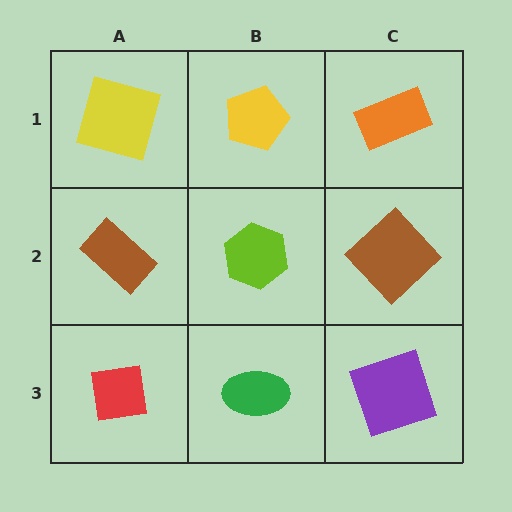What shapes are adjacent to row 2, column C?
An orange rectangle (row 1, column C), a purple square (row 3, column C), a lime hexagon (row 2, column B).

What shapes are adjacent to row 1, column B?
A lime hexagon (row 2, column B), a yellow square (row 1, column A), an orange rectangle (row 1, column C).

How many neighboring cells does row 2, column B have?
4.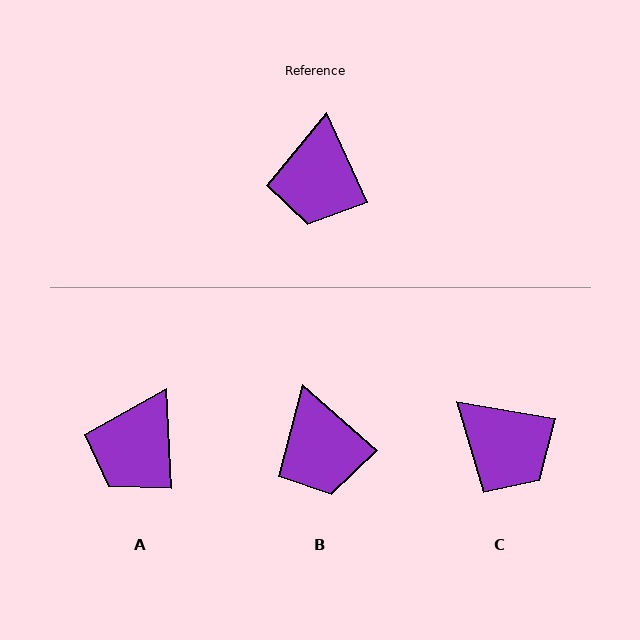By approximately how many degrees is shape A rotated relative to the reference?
Approximately 22 degrees clockwise.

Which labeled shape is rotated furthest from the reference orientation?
C, about 56 degrees away.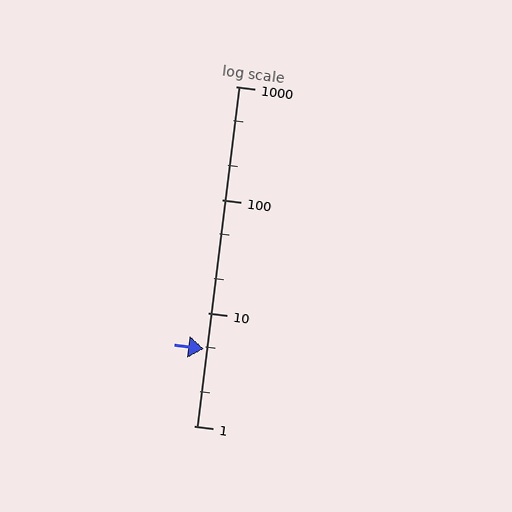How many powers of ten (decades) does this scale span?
The scale spans 3 decades, from 1 to 1000.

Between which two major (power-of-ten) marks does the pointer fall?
The pointer is between 1 and 10.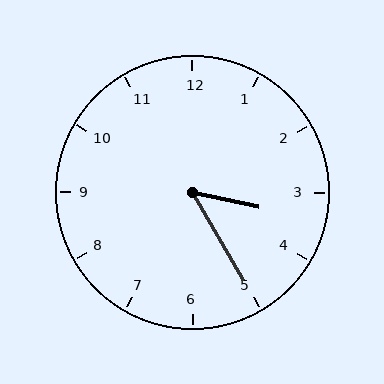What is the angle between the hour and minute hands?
Approximately 48 degrees.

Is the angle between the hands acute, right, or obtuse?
It is acute.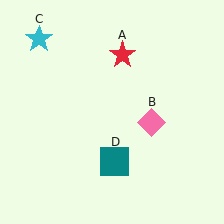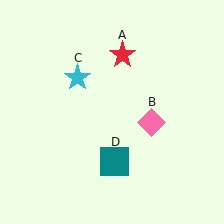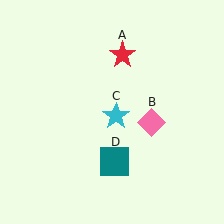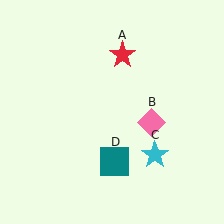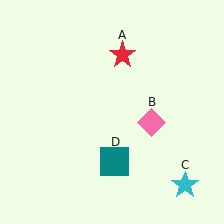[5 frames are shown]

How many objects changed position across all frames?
1 object changed position: cyan star (object C).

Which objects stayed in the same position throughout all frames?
Red star (object A) and pink diamond (object B) and teal square (object D) remained stationary.